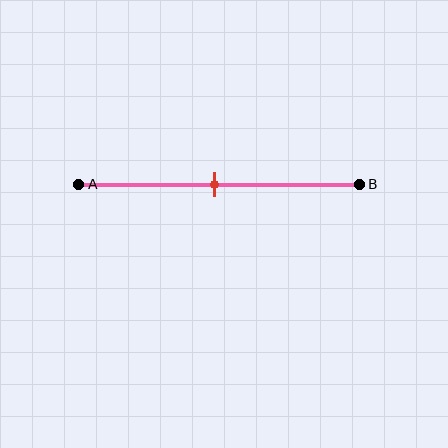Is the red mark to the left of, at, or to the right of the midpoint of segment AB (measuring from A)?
The red mark is approximately at the midpoint of segment AB.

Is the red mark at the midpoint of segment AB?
Yes, the mark is approximately at the midpoint.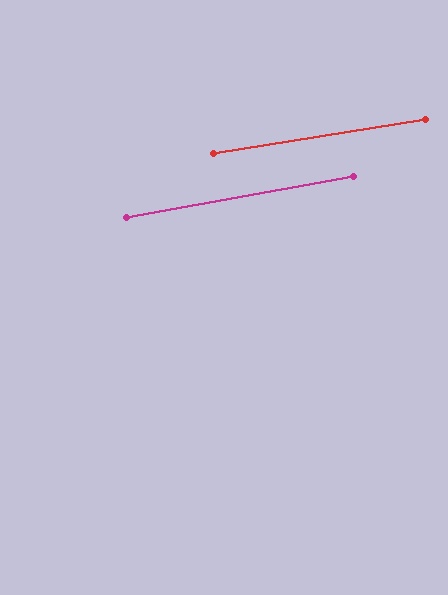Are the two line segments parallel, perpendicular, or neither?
Parallel — their directions differ by only 1.3°.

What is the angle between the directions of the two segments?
Approximately 1 degree.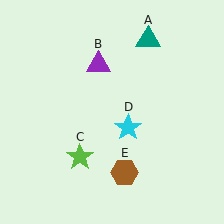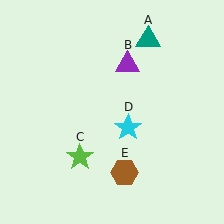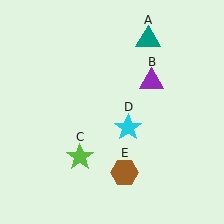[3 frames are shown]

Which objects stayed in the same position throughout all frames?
Teal triangle (object A) and lime star (object C) and cyan star (object D) and brown hexagon (object E) remained stationary.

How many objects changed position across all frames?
1 object changed position: purple triangle (object B).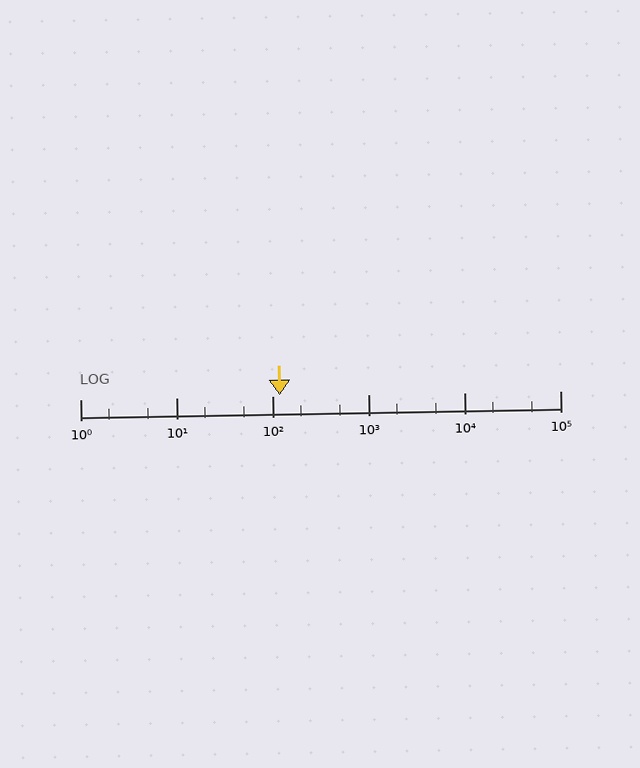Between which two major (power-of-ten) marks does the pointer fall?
The pointer is between 100 and 1000.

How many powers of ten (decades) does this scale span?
The scale spans 5 decades, from 1 to 100000.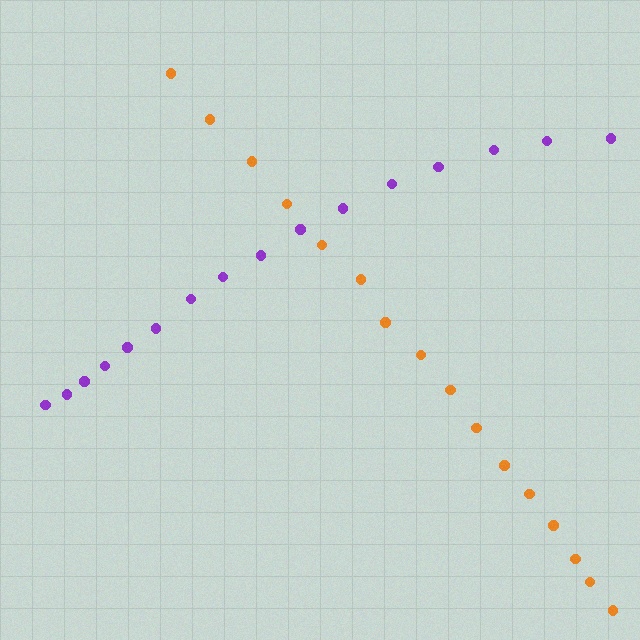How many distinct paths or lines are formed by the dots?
There are 2 distinct paths.